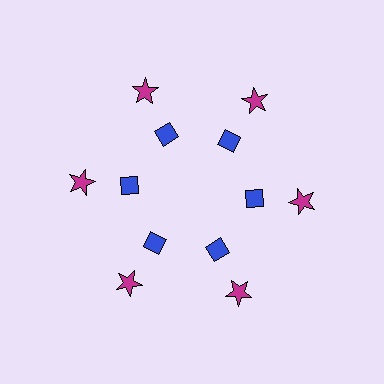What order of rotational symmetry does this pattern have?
This pattern has 6-fold rotational symmetry.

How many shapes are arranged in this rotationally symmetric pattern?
There are 12 shapes, arranged in 6 groups of 2.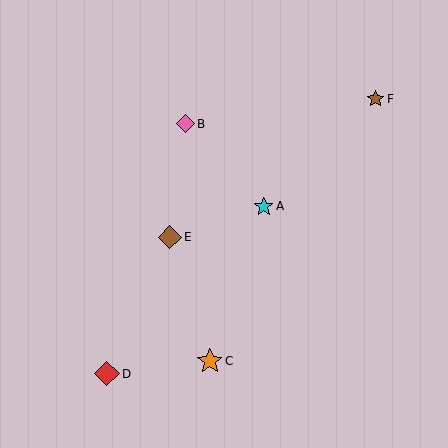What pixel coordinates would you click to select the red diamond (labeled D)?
Click at (107, 374) to select the red diamond D.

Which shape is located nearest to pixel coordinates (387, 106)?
The brown star (labeled F) at (376, 99) is nearest to that location.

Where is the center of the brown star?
The center of the brown star is at (376, 99).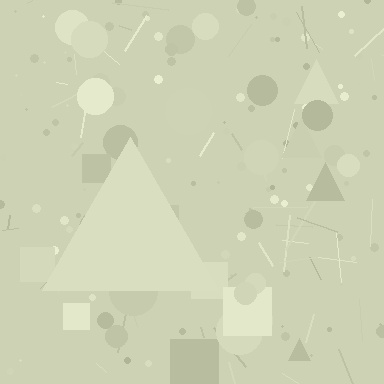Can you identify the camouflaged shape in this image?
The camouflaged shape is a triangle.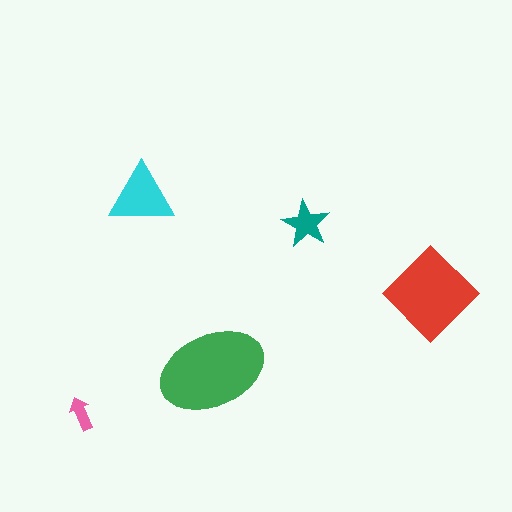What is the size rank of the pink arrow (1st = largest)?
5th.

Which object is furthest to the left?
The pink arrow is leftmost.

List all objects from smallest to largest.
The pink arrow, the teal star, the cyan triangle, the red diamond, the green ellipse.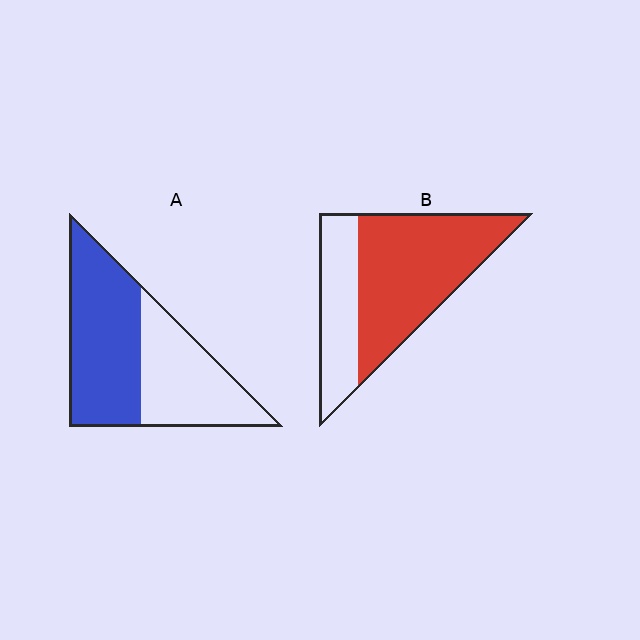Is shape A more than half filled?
Yes.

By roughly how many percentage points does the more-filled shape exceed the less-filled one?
By roughly 10 percentage points (B over A).